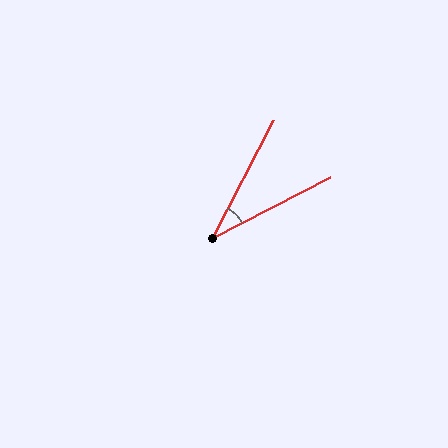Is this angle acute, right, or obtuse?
It is acute.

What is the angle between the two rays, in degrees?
Approximately 35 degrees.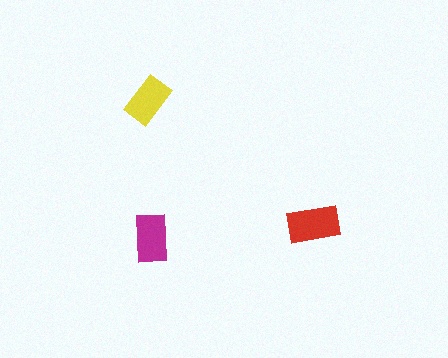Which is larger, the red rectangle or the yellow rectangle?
The red one.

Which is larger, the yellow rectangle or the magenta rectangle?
The magenta one.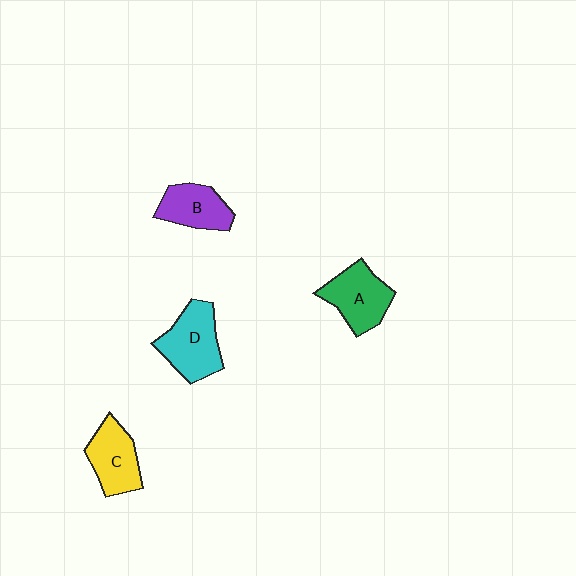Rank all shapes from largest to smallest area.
From largest to smallest: D (cyan), A (green), C (yellow), B (purple).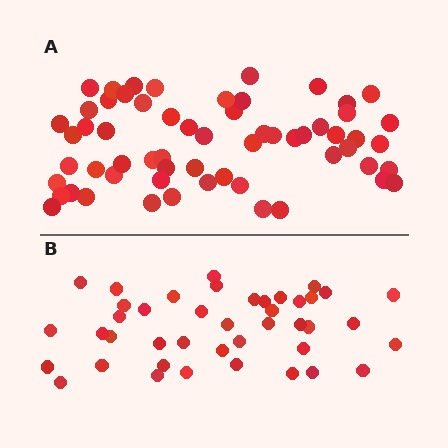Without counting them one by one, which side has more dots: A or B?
Region A (the top region) has more dots.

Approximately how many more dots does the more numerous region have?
Region A has approximately 20 more dots than region B.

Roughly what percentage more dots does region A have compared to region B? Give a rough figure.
About 45% more.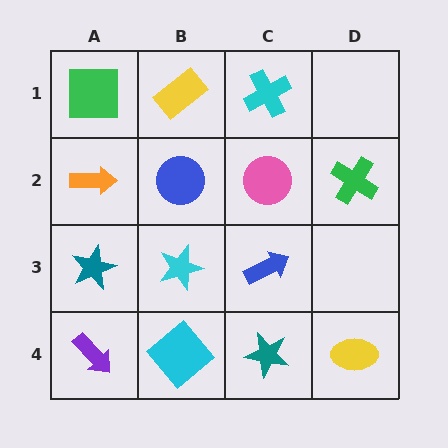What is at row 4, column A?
A purple arrow.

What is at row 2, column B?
A blue circle.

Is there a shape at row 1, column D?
No, that cell is empty.